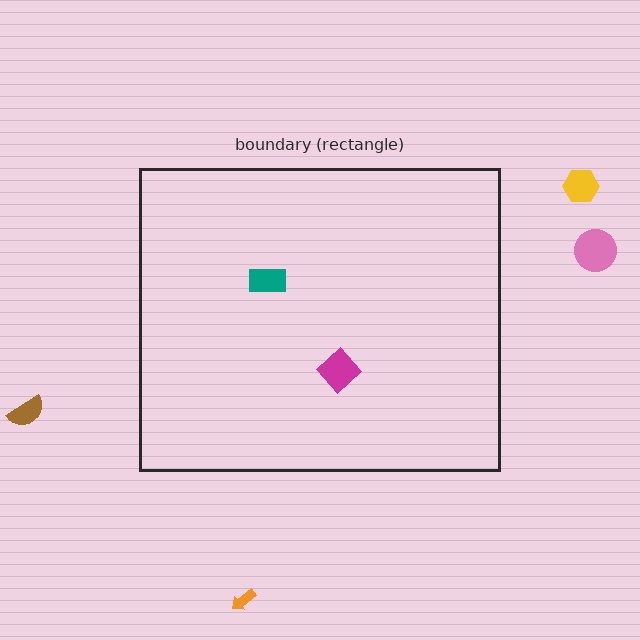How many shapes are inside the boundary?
2 inside, 4 outside.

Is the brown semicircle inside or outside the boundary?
Outside.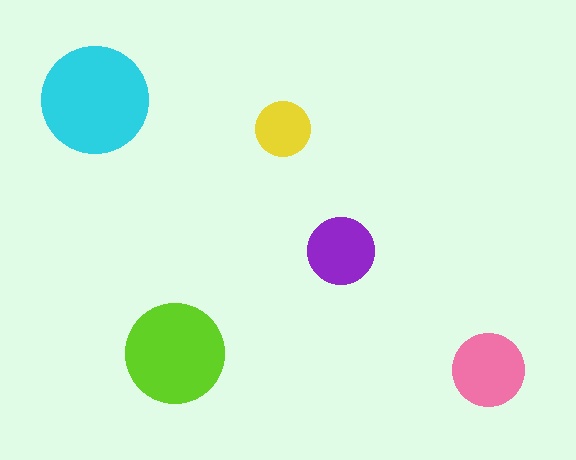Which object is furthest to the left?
The cyan circle is leftmost.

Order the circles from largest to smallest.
the cyan one, the lime one, the pink one, the purple one, the yellow one.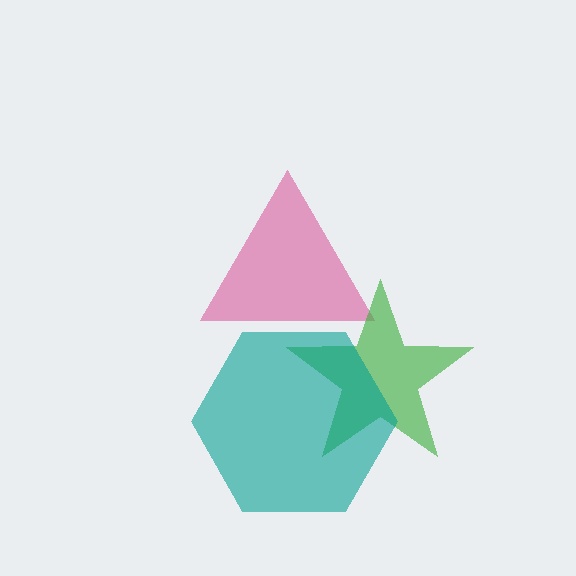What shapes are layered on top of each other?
The layered shapes are: a pink triangle, a green star, a teal hexagon.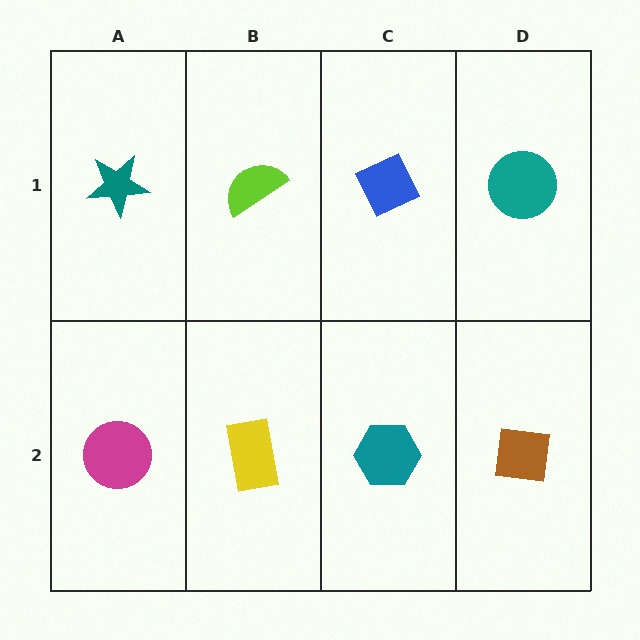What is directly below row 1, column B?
A yellow rectangle.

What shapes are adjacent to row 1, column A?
A magenta circle (row 2, column A), a lime semicircle (row 1, column B).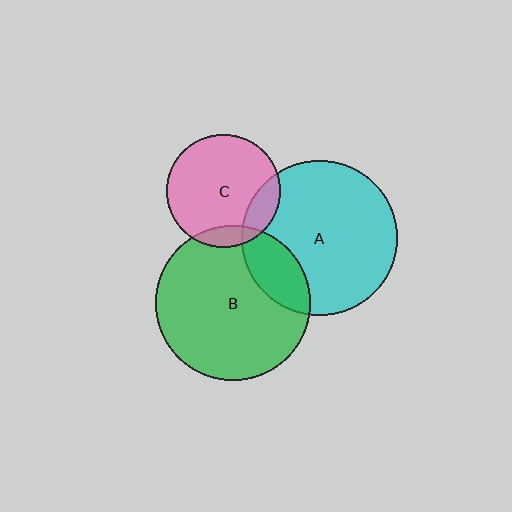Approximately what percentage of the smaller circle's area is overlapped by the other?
Approximately 15%.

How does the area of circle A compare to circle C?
Approximately 1.9 times.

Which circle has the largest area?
Circle A (cyan).